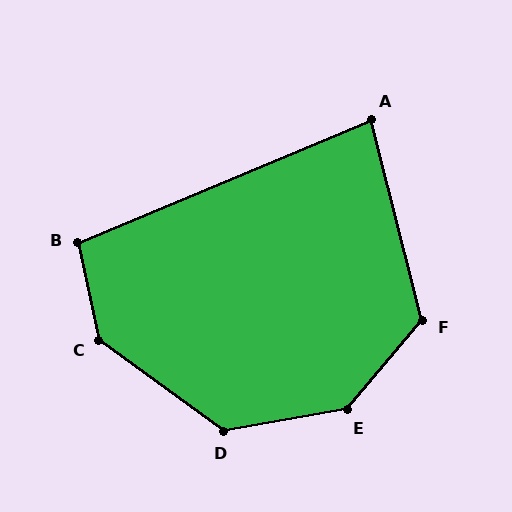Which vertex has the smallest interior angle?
A, at approximately 82 degrees.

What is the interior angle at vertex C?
Approximately 138 degrees (obtuse).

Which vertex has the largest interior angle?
E, at approximately 140 degrees.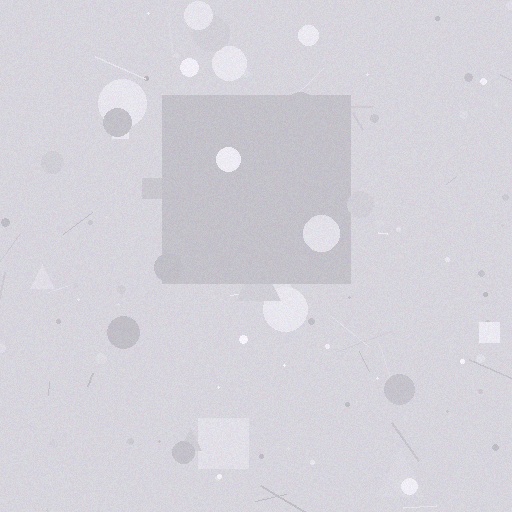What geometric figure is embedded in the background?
A square is embedded in the background.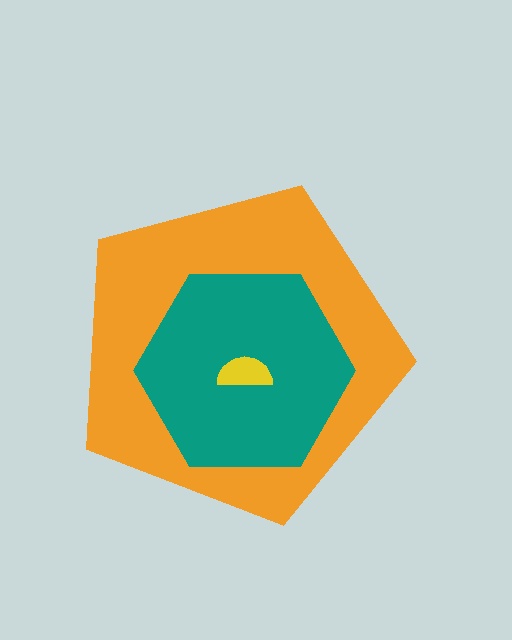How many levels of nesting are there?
3.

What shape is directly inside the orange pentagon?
The teal hexagon.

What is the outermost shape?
The orange pentagon.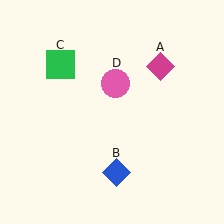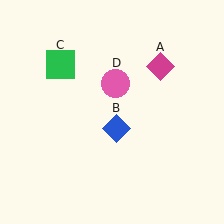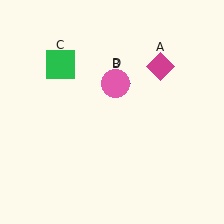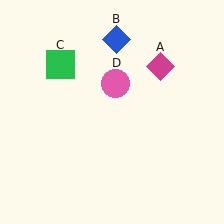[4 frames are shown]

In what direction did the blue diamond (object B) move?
The blue diamond (object B) moved up.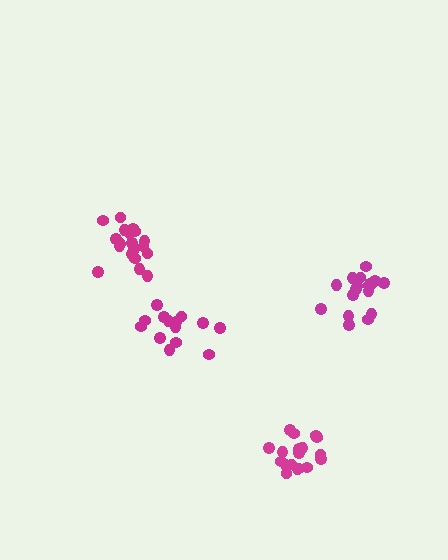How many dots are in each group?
Group 1: 14 dots, Group 2: 19 dots, Group 3: 18 dots, Group 4: 18 dots (69 total).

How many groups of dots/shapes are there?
There are 4 groups.